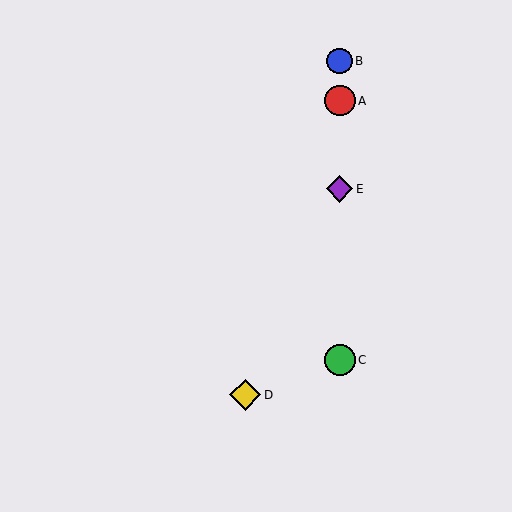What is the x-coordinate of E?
Object E is at x≈340.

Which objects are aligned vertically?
Objects A, B, C, E are aligned vertically.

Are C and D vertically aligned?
No, C is at x≈340 and D is at x≈245.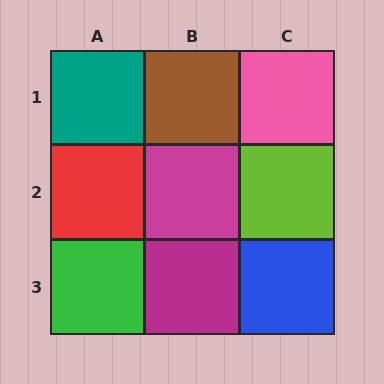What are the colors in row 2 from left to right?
Red, magenta, lime.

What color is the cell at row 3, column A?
Green.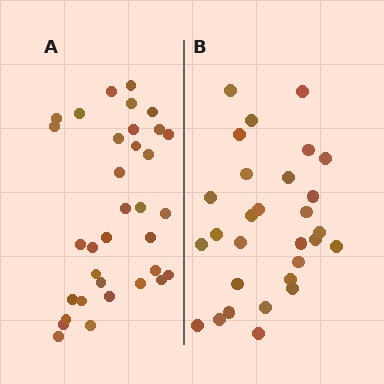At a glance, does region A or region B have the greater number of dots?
Region A (the left region) has more dots.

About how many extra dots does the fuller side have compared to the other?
Region A has about 5 more dots than region B.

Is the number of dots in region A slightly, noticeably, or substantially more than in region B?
Region A has only slightly more — the two regions are fairly close. The ratio is roughly 1.2 to 1.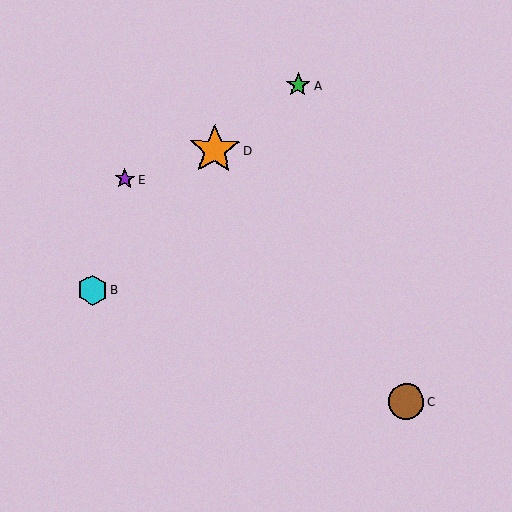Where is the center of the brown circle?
The center of the brown circle is at (406, 401).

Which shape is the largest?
The orange star (labeled D) is the largest.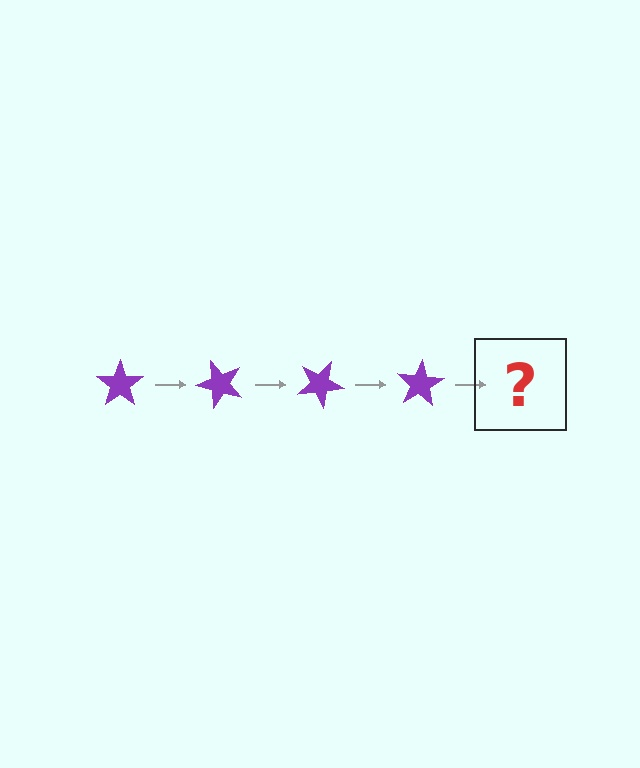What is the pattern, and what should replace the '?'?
The pattern is that the star rotates 50 degrees each step. The '?' should be a purple star rotated 200 degrees.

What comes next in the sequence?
The next element should be a purple star rotated 200 degrees.